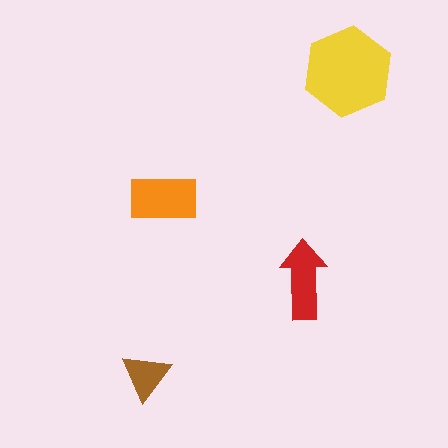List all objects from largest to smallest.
The yellow hexagon, the orange rectangle, the red arrow, the brown triangle.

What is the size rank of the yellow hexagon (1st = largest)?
1st.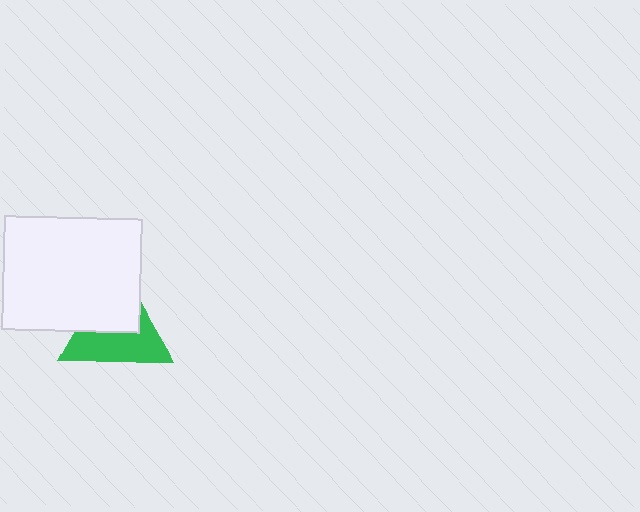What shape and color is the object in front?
The object in front is a white rectangle.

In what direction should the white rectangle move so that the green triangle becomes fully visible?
The white rectangle should move toward the upper-left. That is the shortest direction to clear the overlap and leave the green triangle fully visible.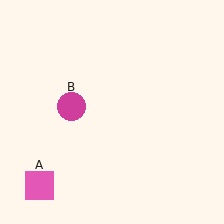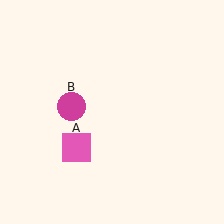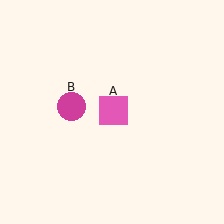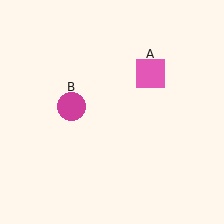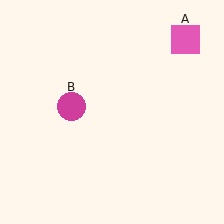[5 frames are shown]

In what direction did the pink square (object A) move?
The pink square (object A) moved up and to the right.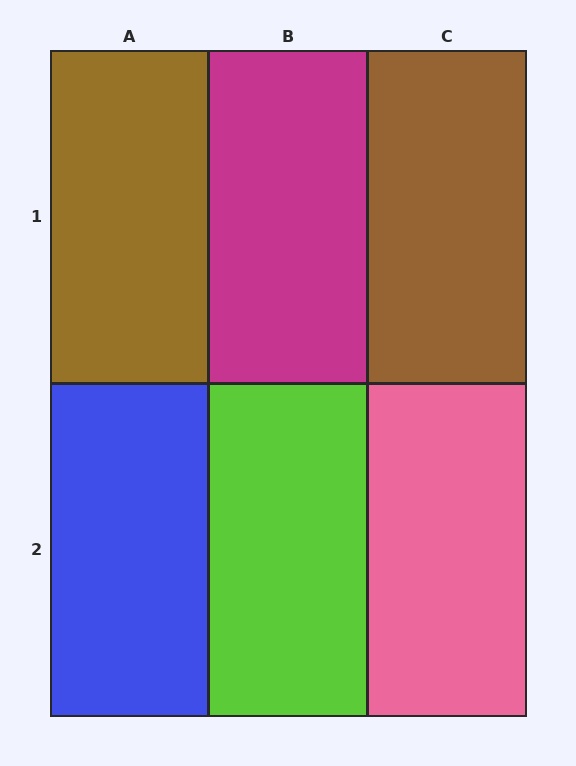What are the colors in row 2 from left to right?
Blue, lime, pink.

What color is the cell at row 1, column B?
Magenta.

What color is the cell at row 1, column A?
Brown.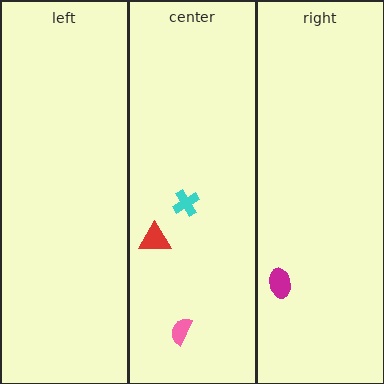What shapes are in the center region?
The red triangle, the cyan cross, the pink semicircle.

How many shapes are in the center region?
3.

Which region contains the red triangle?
The center region.